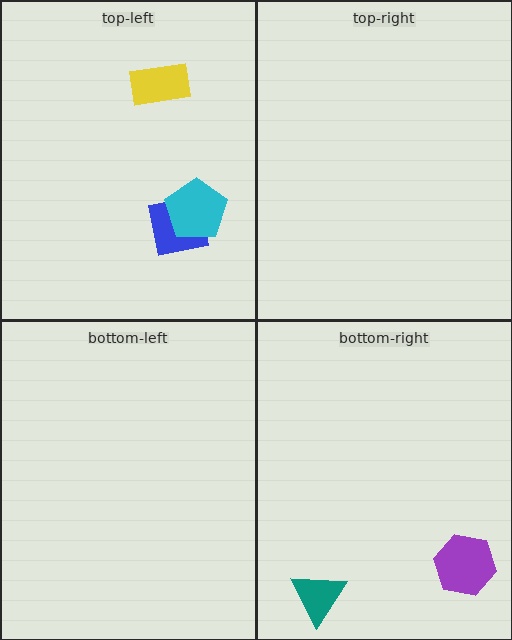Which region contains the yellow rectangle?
The top-left region.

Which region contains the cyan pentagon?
The top-left region.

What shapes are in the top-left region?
The blue square, the yellow rectangle, the cyan pentagon.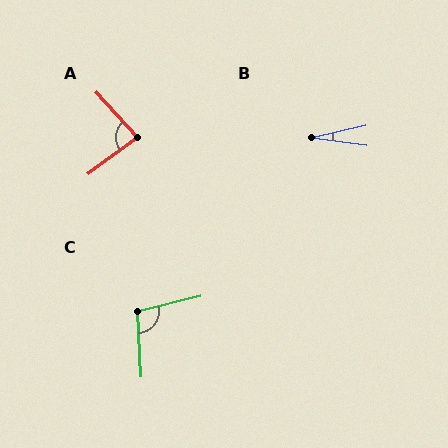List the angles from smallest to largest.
B (20°), A (85°), C (101°).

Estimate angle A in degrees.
Approximately 85 degrees.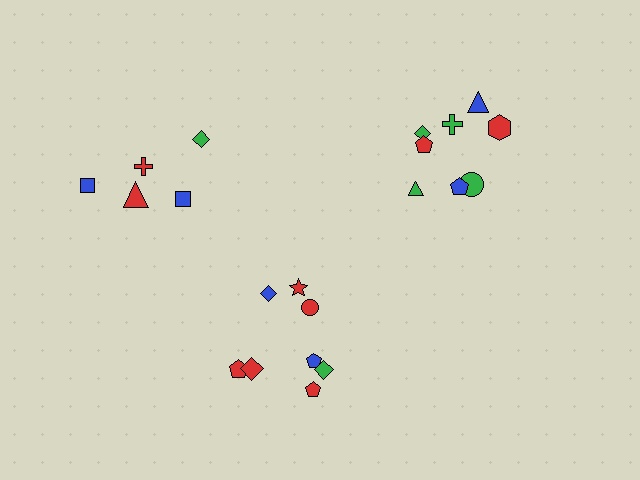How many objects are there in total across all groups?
There are 21 objects.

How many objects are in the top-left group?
There are 5 objects.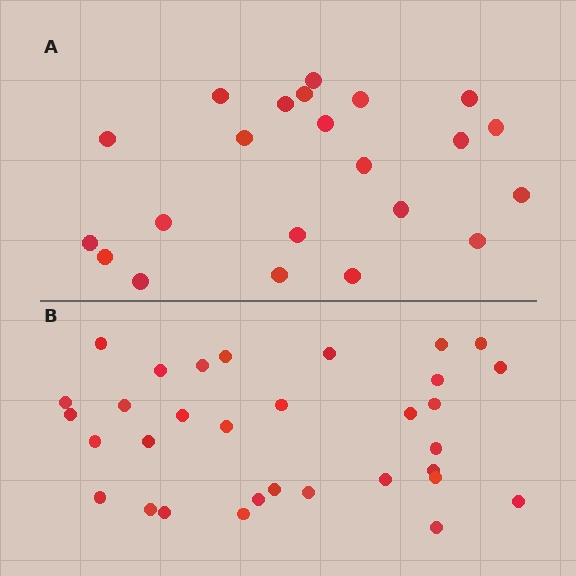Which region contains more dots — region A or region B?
Region B (the bottom region) has more dots.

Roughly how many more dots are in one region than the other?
Region B has roughly 10 or so more dots than region A.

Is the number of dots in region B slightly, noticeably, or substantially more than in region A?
Region B has substantially more. The ratio is roughly 1.5 to 1.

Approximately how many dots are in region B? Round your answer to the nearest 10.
About 30 dots. (The exact count is 32, which rounds to 30.)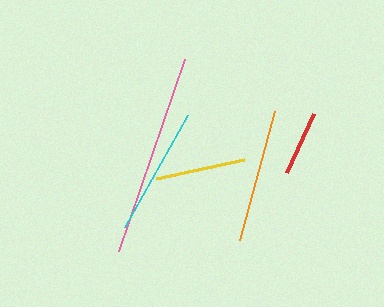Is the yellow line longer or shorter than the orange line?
The orange line is longer than the yellow line.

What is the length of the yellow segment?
The yellow segment is approximately 89 pixels long.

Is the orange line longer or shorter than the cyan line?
The orange line is longer than the cyan line.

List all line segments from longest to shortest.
From longest to shortest: pink, orange, cyan, yellow, red.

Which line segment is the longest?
The pink line is the longest at approximately 202 pixels.